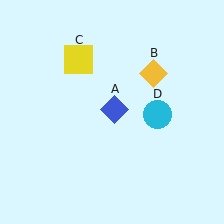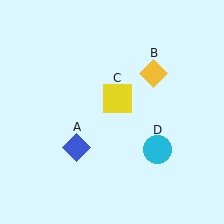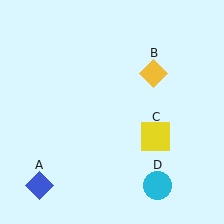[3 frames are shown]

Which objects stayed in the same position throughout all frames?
Yellow diamond (object B) remained stationary.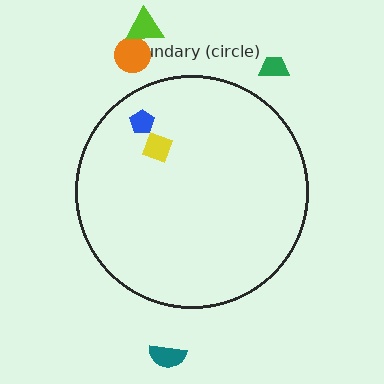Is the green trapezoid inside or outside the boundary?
Outside.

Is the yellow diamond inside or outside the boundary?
Inside.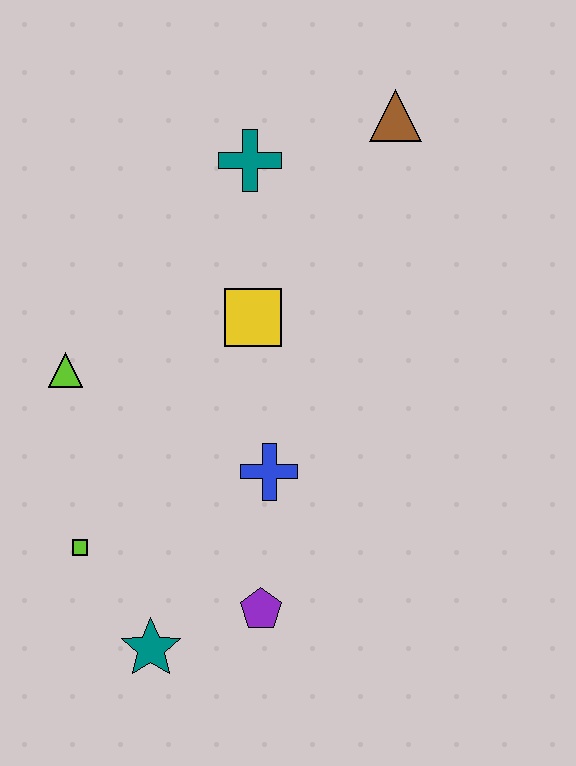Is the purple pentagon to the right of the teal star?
Yes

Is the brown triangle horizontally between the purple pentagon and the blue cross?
No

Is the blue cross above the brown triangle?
No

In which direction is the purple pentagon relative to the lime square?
The purple pentagon is to the right of the lime square.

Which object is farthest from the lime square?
The brown triangle is farthest from the lime square.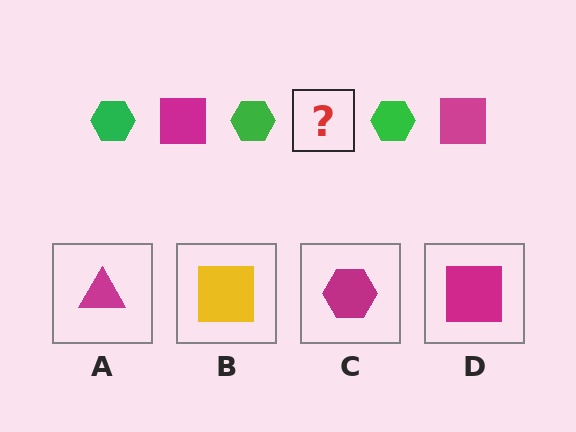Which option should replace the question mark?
Option D.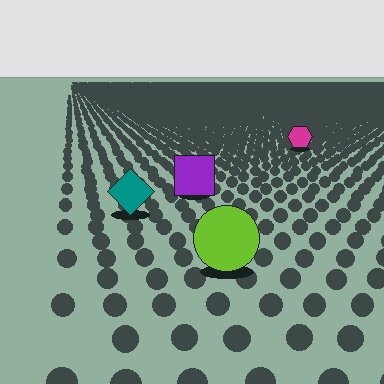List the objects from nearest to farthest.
From nearest to farthest: the lime circle, the teal diamond, the purple square, the magenta hexagon.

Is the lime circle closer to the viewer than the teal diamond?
Yes. The lime circle is closer — you can tell from the texture gradient: the ground texture is coarser near it.